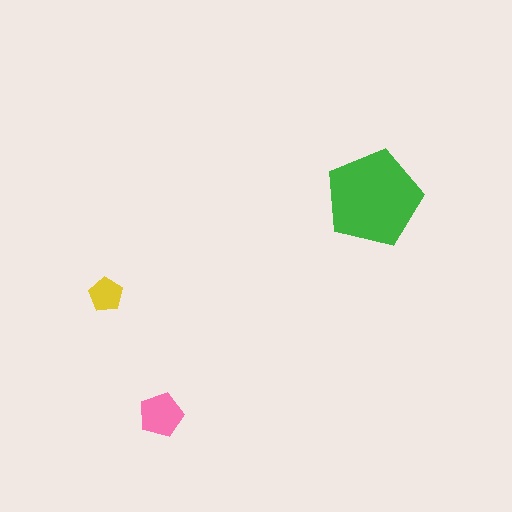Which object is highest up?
The green pentagon is topmost.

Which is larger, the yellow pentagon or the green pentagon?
The green one.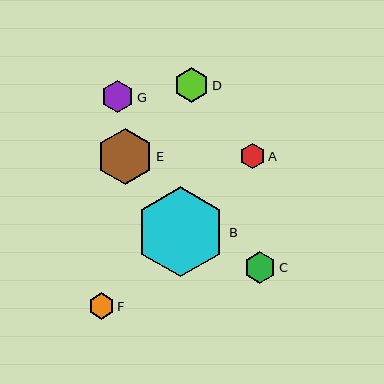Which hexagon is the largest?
Hexagon B is the largest with a size of approximately 90 pixels.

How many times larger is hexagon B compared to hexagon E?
Hexagon B is approximately 1.6 times the size of hexagon E.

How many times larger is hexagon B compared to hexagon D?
Hexagon B is approximately 2.6 times the size of hexagon D.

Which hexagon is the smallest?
Hexagon A is the smallest with a size of approximately 25 pixels.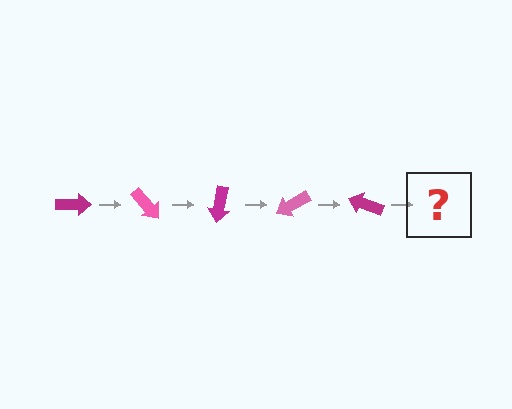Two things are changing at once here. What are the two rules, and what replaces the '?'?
The two rules are that it rotates 50 degrees each step and the color cycles through magenta and pink. The '?' should be a pink arrow, rotated 250 degrees from the start.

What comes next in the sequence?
The next element should be a pink arrow, rotated 250 degrees from the start.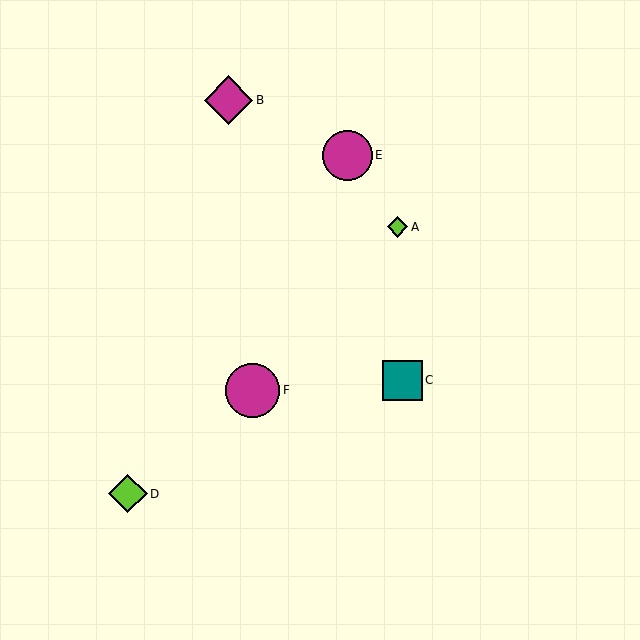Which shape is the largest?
The magenta circle (labeled F) is the largest.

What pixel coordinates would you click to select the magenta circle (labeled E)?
Click at (347, 155) to select the magenta circle E.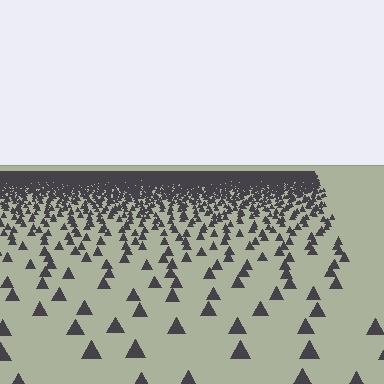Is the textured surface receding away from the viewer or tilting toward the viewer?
The surface is receding away from the viewer. Texture elements get smaller and denser toward the top.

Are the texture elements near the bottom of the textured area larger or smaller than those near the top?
Larger. Near the bottom, elements are closer to the viewer and appear at a bigger on-screen size.